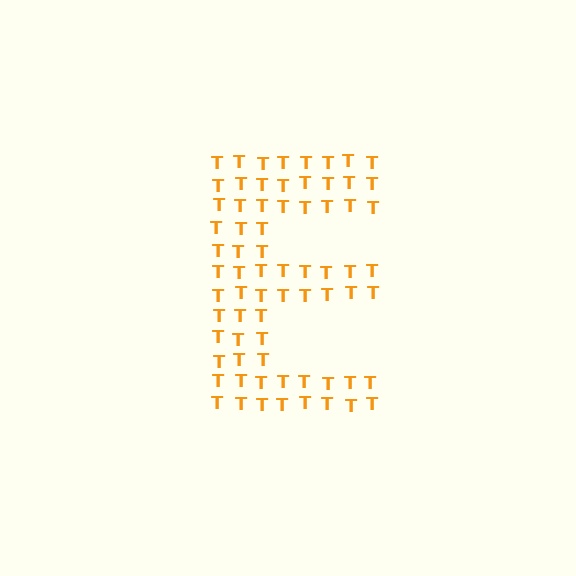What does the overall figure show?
The overall figure shows the letter E.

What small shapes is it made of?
It is made of small letter T's.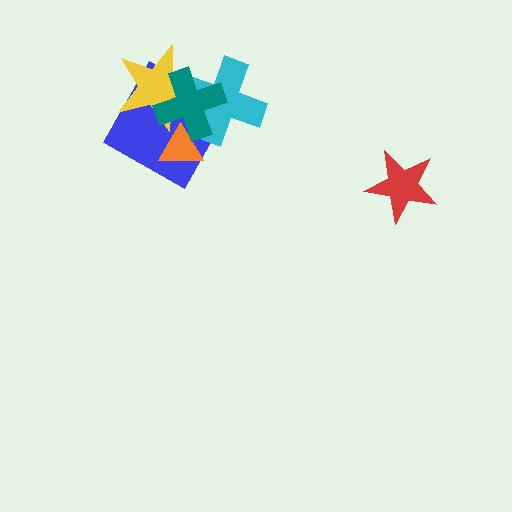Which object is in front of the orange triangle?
The teal cross is in front of the orange triangle.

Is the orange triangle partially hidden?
Yes, it is partially covered by another shape.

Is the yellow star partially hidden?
Yes, it is partially covered by another shape.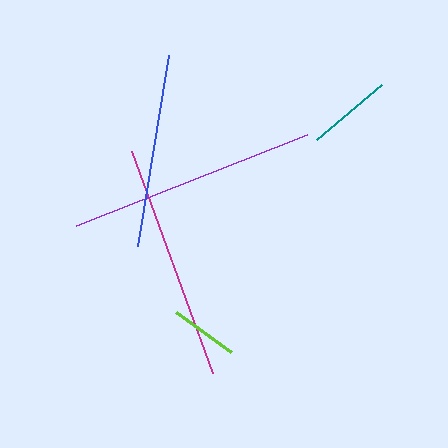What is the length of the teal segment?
The teal segment is approximately 85 pixels long.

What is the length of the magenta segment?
The magenta segment is approximately 235 pixels long.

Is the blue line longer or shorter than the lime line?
The blue line is longer than the lime line.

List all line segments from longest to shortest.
From longest to shortest: purple, magenta, blue, teal, lime.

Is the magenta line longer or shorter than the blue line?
The magenta line is longer than the blue line.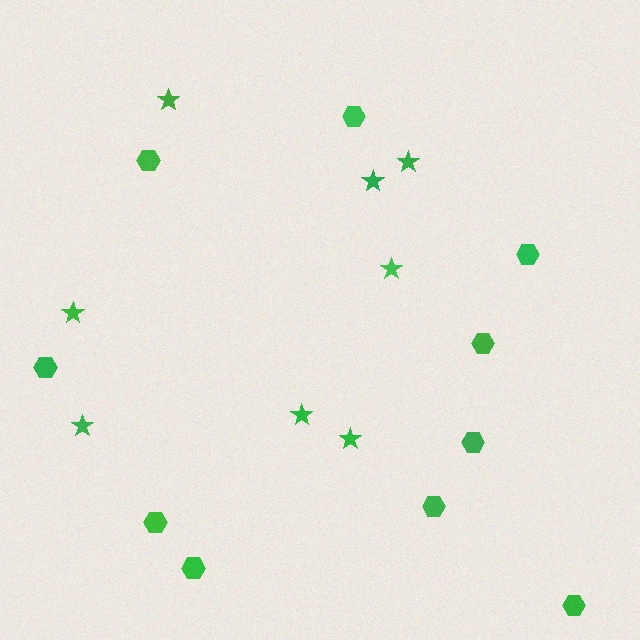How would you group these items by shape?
There are 2 groups: one group of hexagons (10) and one group of stars (8).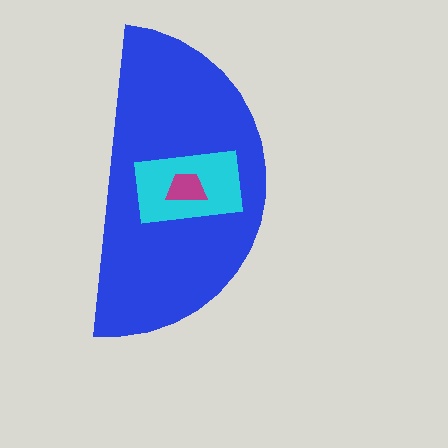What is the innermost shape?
The magenta trapezoid.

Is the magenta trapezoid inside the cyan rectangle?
Yes.